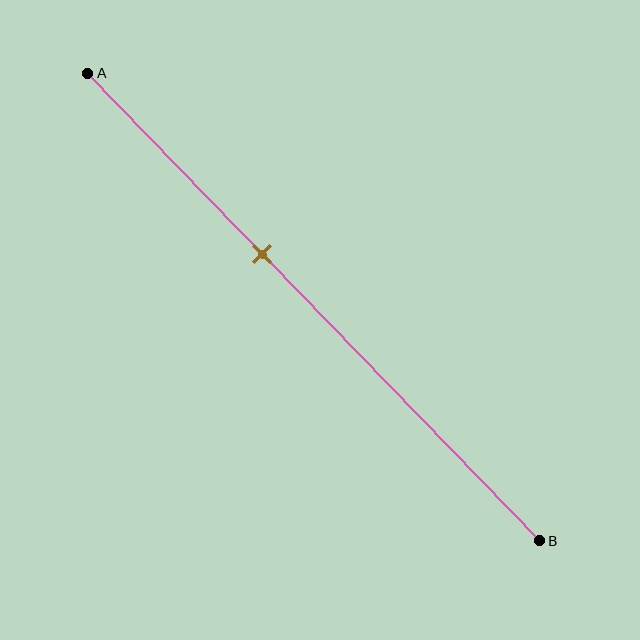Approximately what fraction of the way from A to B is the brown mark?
The brown mark is approximately 40% of the way from A to B.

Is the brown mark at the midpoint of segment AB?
No, the mark is at about 40% from A, not at the 50% midpoint.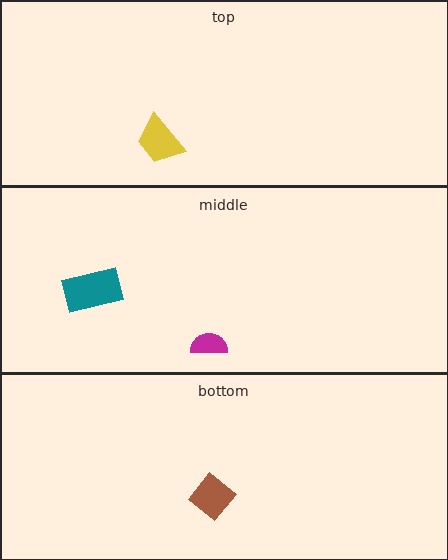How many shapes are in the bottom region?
1.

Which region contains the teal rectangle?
The middle region.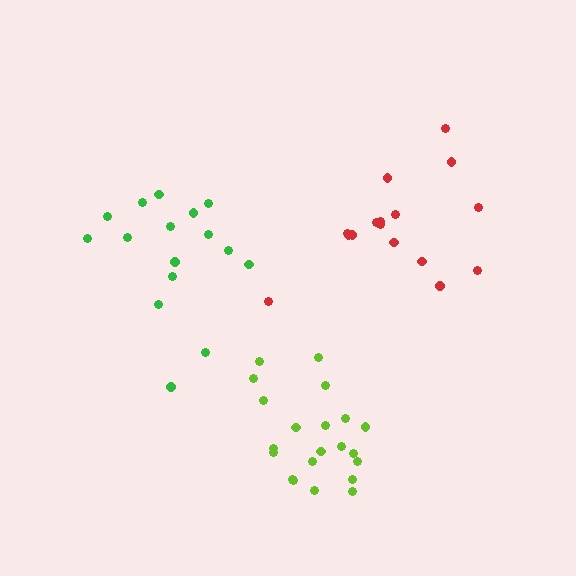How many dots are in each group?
Group 1: 16 dots, Group 2: 21 dots, Group 3: 16 dots (53 total).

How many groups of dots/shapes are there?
There are 3 groups.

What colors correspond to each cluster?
The clusters are colored: red, lime, green.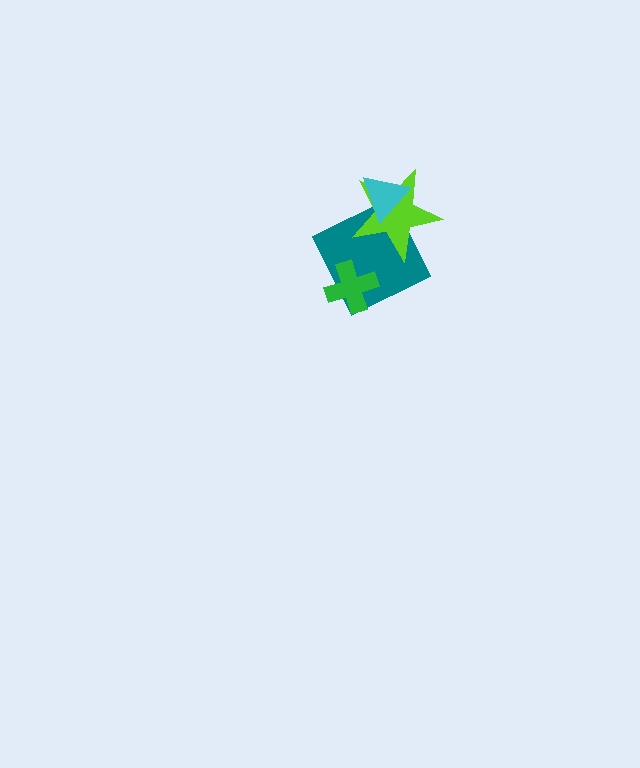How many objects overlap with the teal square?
3 objects overlap with the teal square.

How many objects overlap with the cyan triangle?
2 objects overlap with the cyan triangle.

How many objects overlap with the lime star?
2 objects overlap with the lime star.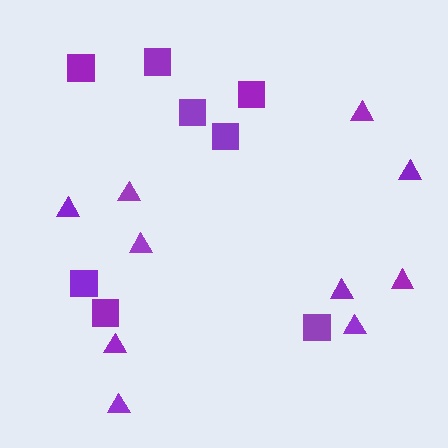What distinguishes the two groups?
There are 2 groups: one group of squares (8) and one group of triangles (10).